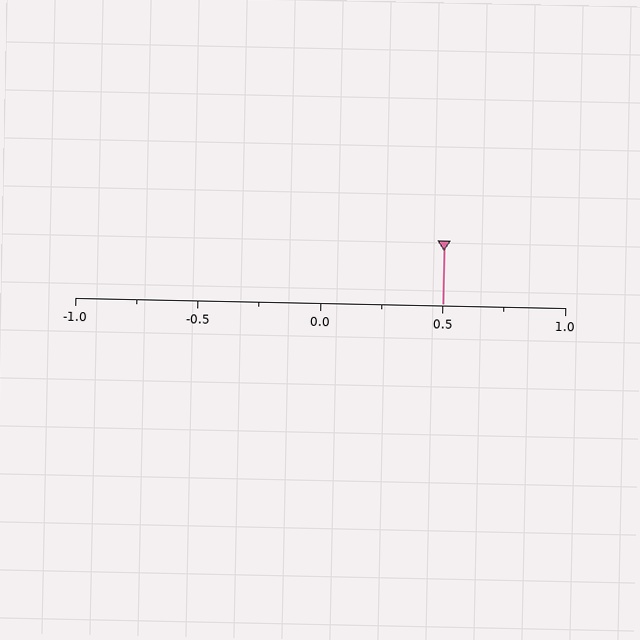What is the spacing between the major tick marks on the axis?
The major ticks are spaced 0.5 apart.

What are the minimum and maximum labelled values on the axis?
The axis runs from -1.0 to 1.0.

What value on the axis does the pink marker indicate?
The marker indicates approximately 0.5.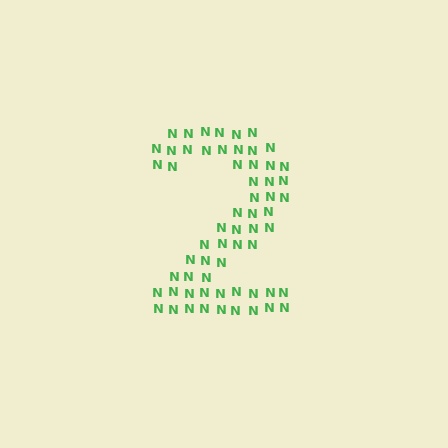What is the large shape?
The large shape is the digit 2.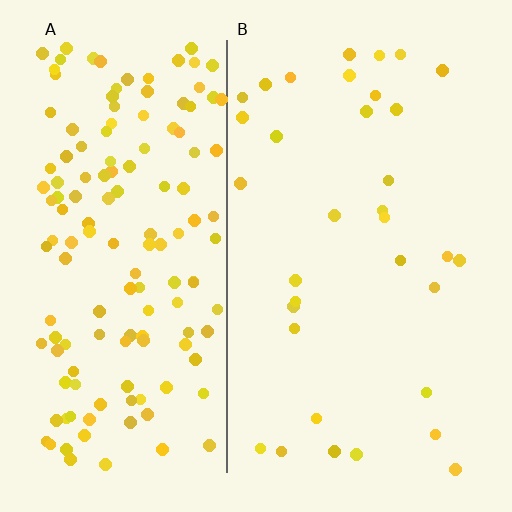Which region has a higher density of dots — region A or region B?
A (the left).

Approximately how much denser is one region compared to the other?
Approximately 4.3× — region A over region B.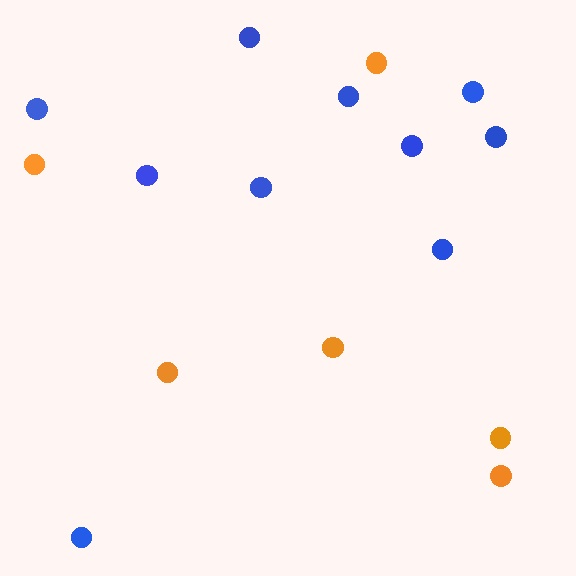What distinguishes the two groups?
There are 2 groups: one group of blue circles (10) and one group of orange circles (6).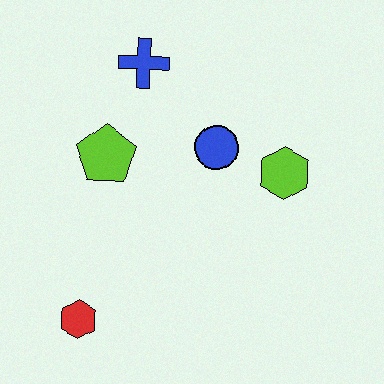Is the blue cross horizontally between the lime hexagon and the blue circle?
No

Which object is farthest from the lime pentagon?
The lime hexagon is farthest from the lime pentagon.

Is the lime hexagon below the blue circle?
Yes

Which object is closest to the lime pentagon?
The blue cross is closest to the lime pentagon.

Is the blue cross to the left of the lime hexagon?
Yes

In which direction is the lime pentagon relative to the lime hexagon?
The lime pentagon is to the left of the lime hexagon.